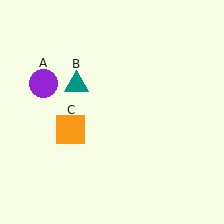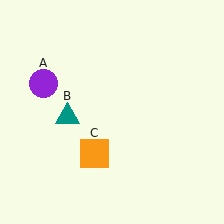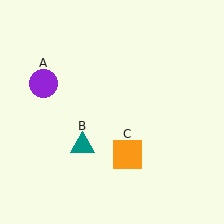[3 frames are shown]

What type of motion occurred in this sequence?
The teal triangle (object B), orange square (object C) rotated counterclockwise around the center of the scene.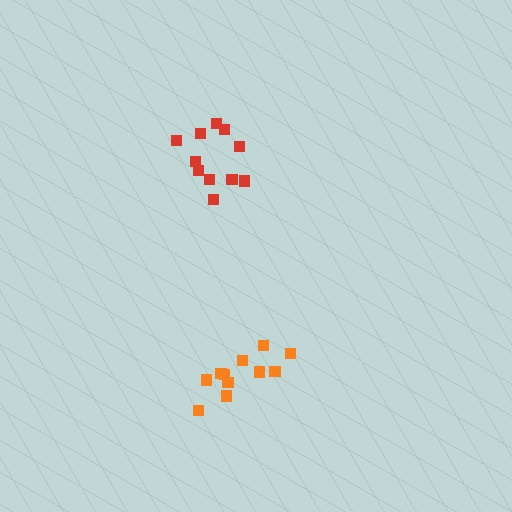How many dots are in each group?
Group 1: 11 dots, Group 2: 11 dots (22 total).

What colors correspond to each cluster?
The clusters are colored: red, orange.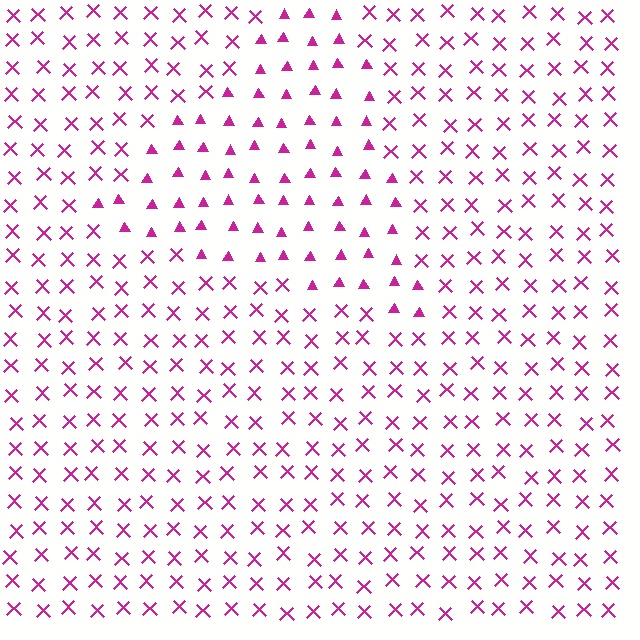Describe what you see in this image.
The image is filled with small magenta elements arranged in a uniform grid. A triangle-shaped region contains triangles, while the surrounding area contains X marks. The boundary is defined purely by the change in element shape.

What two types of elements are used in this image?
The image uses triangles inside the triangle region and X marks outside it.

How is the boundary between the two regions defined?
The boundary is defined by a change in element shape: triangles inside vs. X marks outside. All elements share the same color and spacing.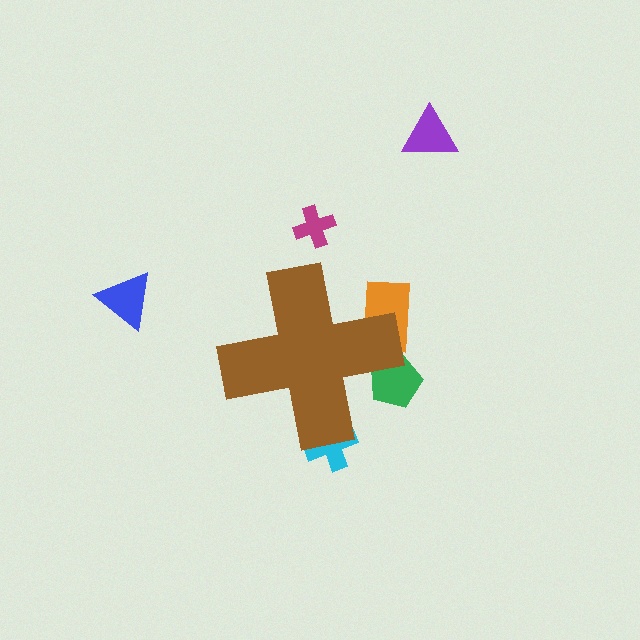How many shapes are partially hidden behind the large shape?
3 shapes are partially hidden.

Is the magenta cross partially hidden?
No, the magenta cross is fully visible.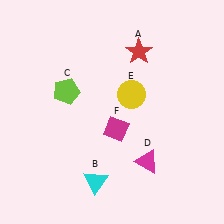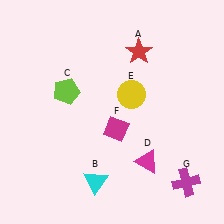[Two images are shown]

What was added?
A magenta cross (G) was added in Image 2.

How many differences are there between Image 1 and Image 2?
There is 1 difference between the two images.